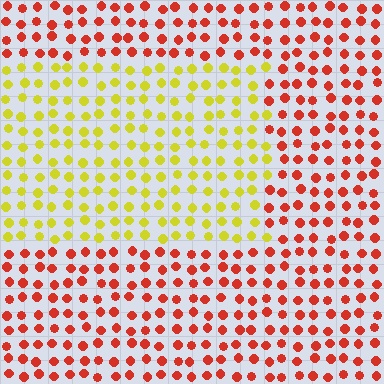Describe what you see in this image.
The image is filled with small red elements in a uniform arrangement. A rectangle-shaped region is visible where the elements are tinted to a slightly different hue, forming a subtle color boundary.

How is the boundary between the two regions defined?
The boundary is defined purely by a slight shift in hue (about 60 degrees). Spacing, size, and orientation are identical on both sides.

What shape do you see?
I see a rectangle.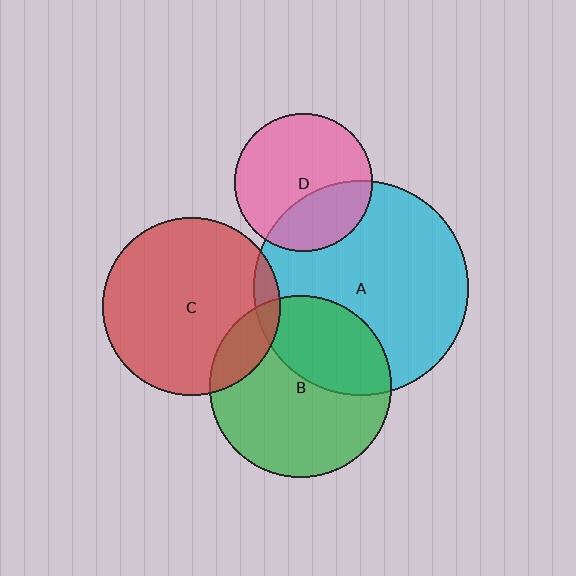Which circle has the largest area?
Circle A (cyan).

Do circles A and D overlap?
Yes.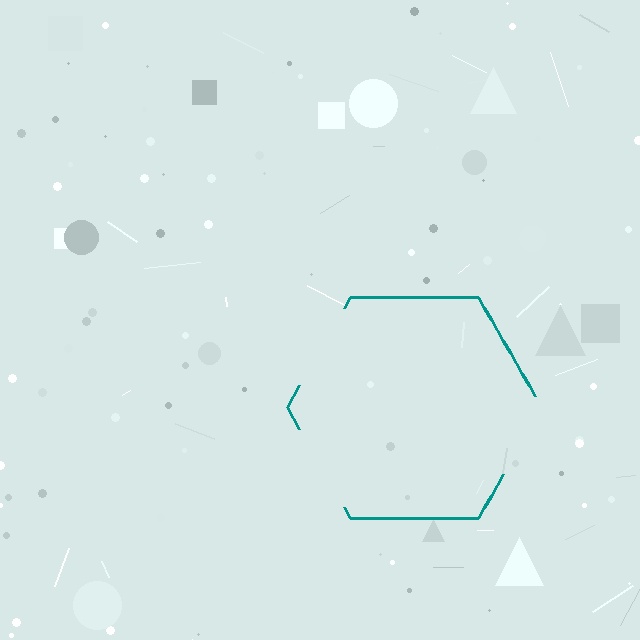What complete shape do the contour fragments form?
The contour fragments form a hexagon.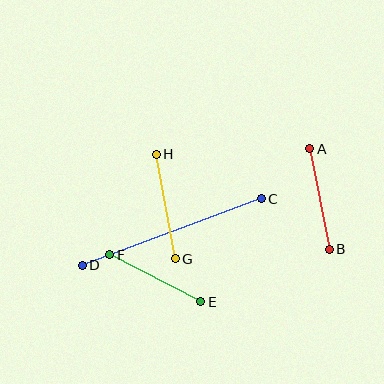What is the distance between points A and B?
The distance is approximately 103 pixels.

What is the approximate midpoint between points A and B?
The midpoint is at approximately (320, 199) pixels.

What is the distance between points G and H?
The distance is approximately 106 pixels.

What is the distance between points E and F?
The distance is approximately 103 pixels.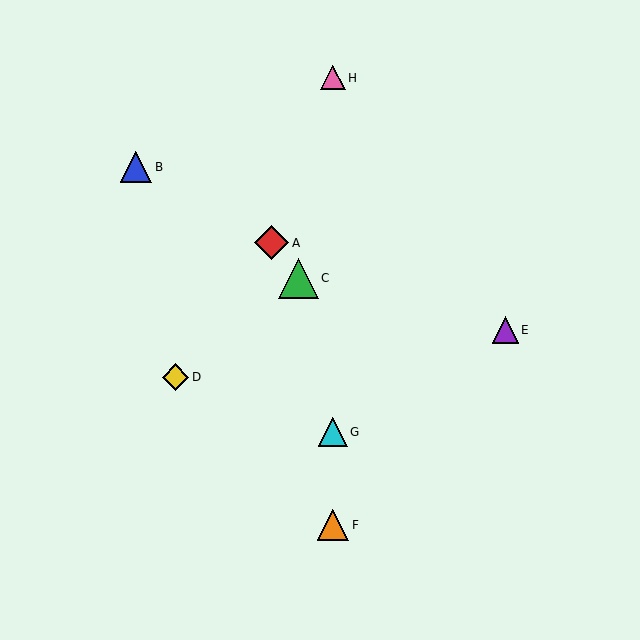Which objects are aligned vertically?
Objects F, G, H are aligned vertically.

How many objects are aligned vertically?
3 objects (F, G, H) are aligned vertically.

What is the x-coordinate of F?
Object F is at x≈333.